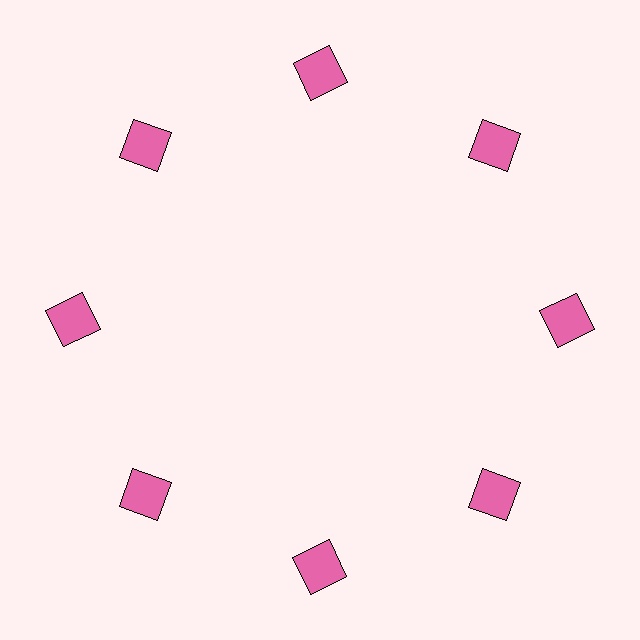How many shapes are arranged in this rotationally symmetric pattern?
There are 8 shapes, arranged in 8 groups of 1.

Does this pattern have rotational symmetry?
Yes, this pattern has 8-fold rotational symmetry. It looks the same after rotating 45 degrees around the center.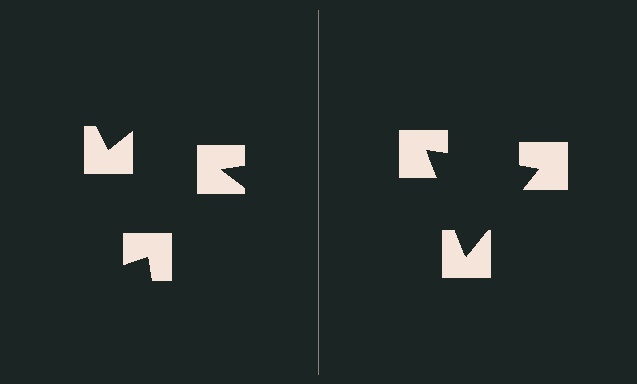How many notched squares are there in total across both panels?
6 — 3 on each side.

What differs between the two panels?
The notched squares are positioned identically on both sides; only the wedge orientations differ. On the right they align to a triangle; on the left they are misaligned.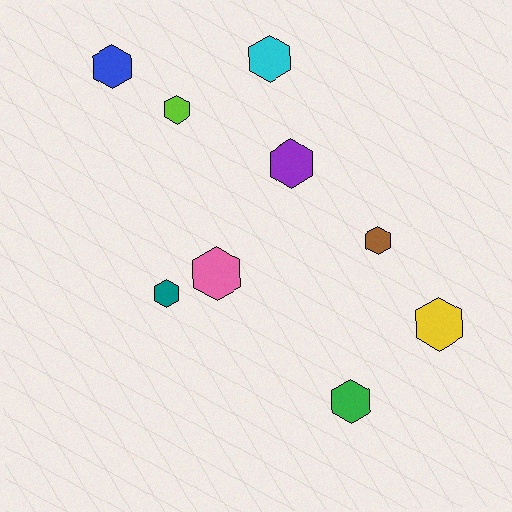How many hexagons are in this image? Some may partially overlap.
There are 9 hexagons.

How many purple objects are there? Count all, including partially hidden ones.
There is 1 purple object.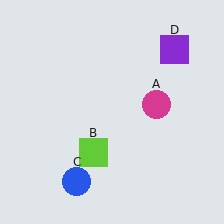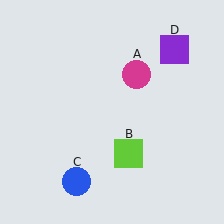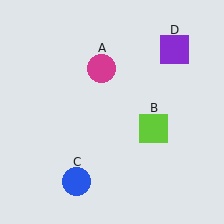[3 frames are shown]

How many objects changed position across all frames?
2 objects changed position: magenta circle (object A), lime square (object B).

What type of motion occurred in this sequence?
The magenta circle (object A), lime square (object B) rotated counterclockwise around the center of the scene.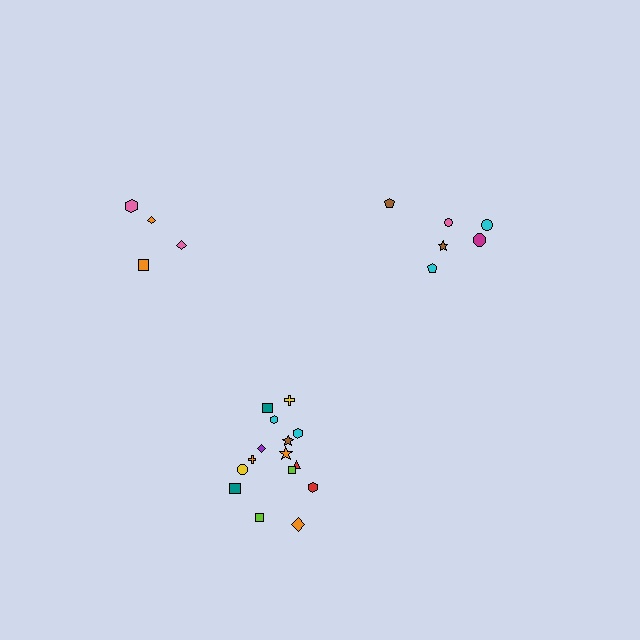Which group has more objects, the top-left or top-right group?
The top-right group.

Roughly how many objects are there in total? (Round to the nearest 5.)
Roughly 25 objects in total.